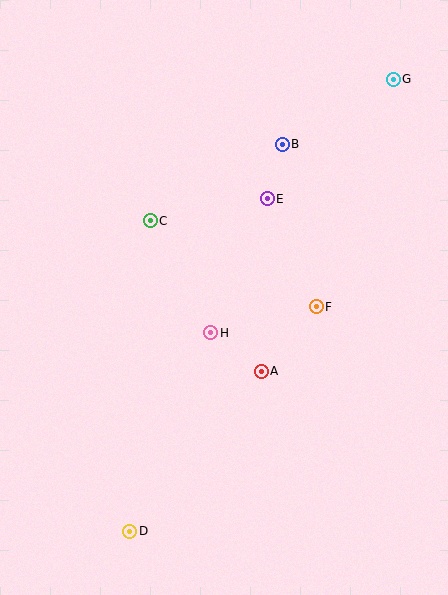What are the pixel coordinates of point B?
Point B is at (282, 144).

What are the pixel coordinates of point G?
Point G is at (393, 79).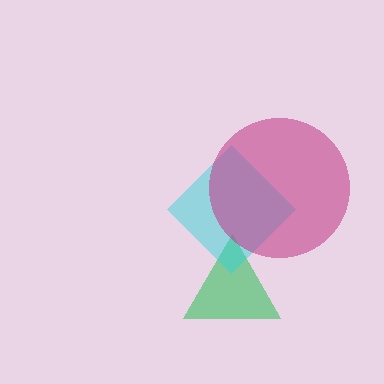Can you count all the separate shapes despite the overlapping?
Yes, there are 3 separate shapes.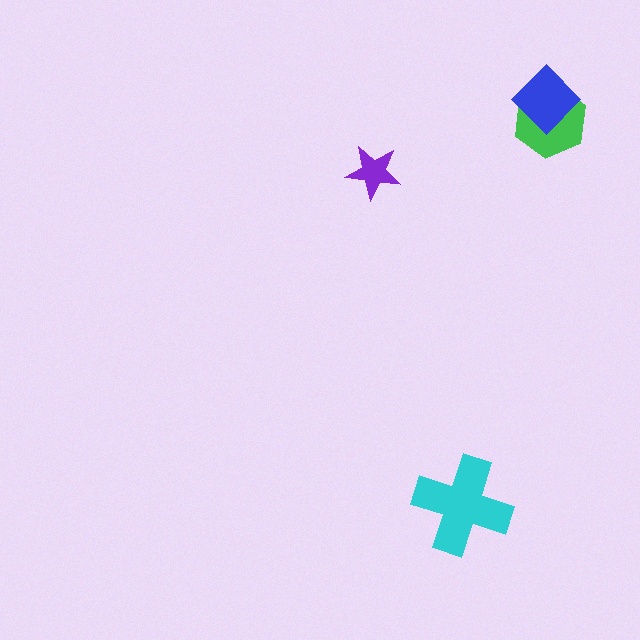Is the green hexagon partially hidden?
Yes, it is partially covered by another shape.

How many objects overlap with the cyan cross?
0 objects overlap with the cyan cross.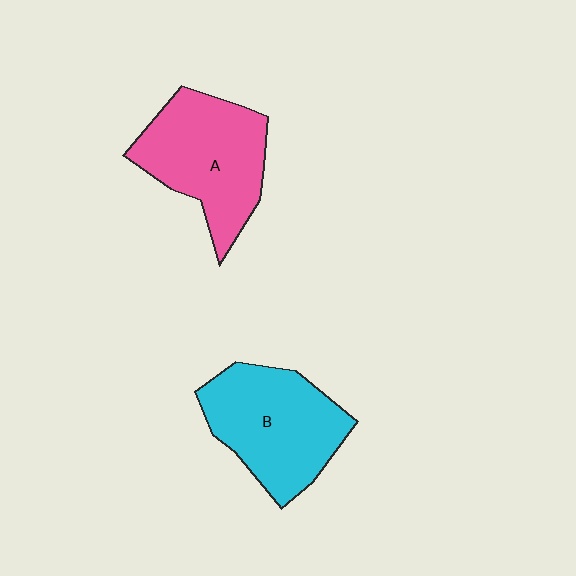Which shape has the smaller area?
Shape A (pink).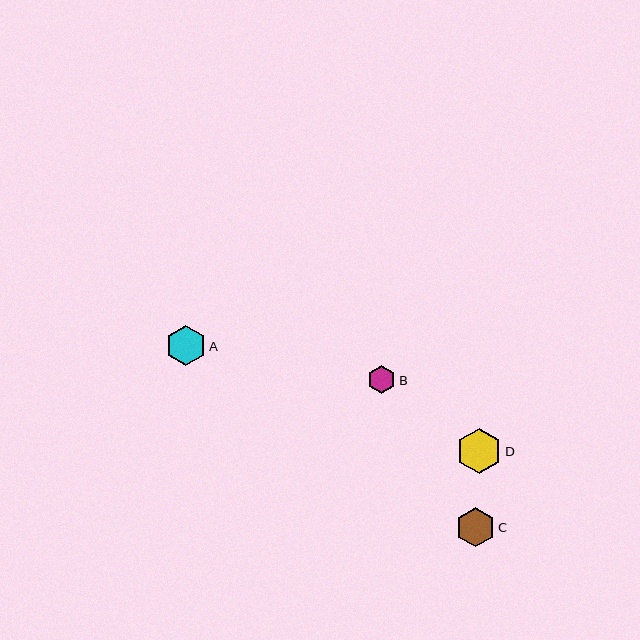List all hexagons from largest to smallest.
From largest to smallest: D, A, C, B.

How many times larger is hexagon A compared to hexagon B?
Hexagon A is approximately 1.4 times the size of hexagon B.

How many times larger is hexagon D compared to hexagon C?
Hexagon D is approximately 1.2 times the size of hexagon C.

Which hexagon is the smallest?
Hexagon B is the smallest with a size of approximately 28 pixels.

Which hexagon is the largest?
Hexagon D is the largest with a size of approximately 45 pixels.